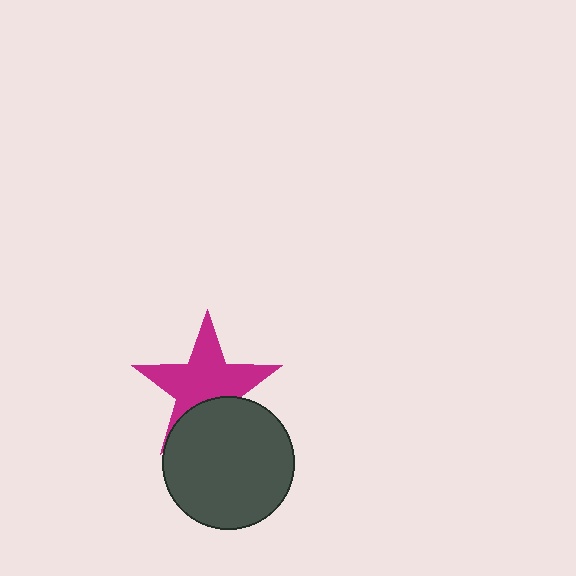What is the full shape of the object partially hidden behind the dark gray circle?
The partially hidden object is a magenta star.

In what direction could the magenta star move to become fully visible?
The magenta star could move up. That would shift it out from behind the dark gray circle entirely.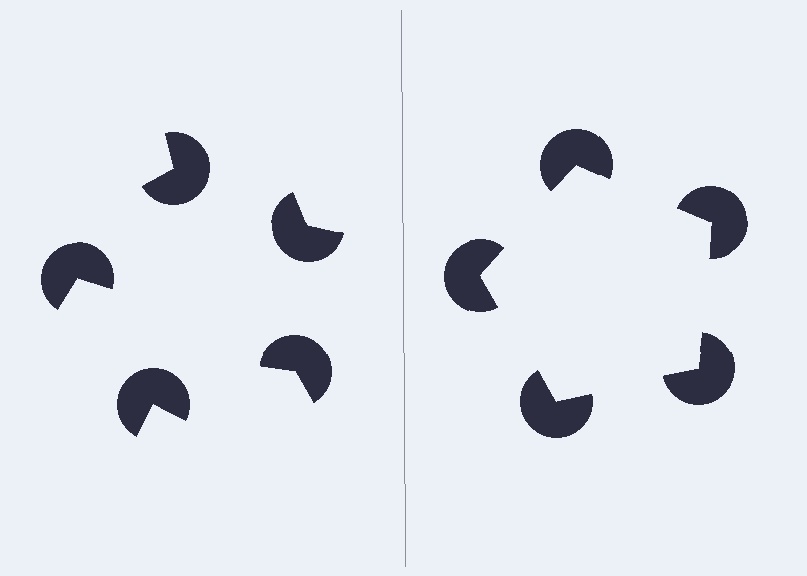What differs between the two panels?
The pac-man discs are positioned identically on both sides; only the wedge orientations differ. On the right they align to a pentagon; on the left they are misaligned.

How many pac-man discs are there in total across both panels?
10 — 5 on each side.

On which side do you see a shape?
An illusory pentagon appears on the right side. On the left side the wedge cuts are rotated, so no coherent shape forms.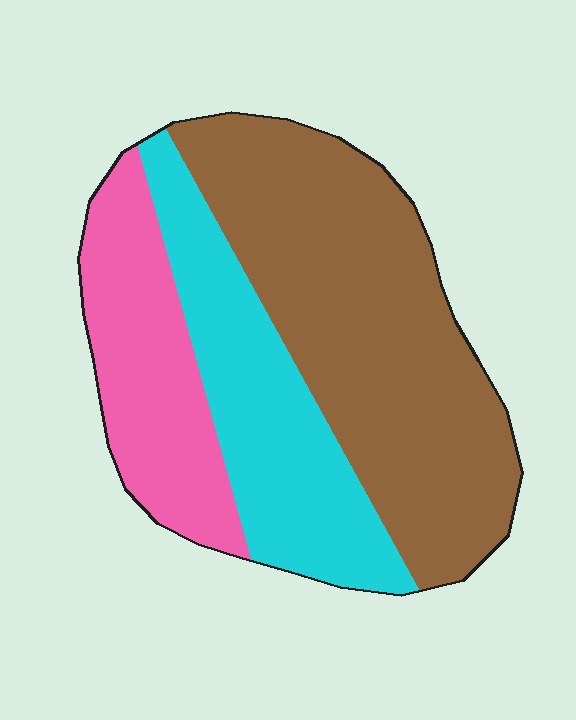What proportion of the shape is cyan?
Cyan covers 27% of the shape.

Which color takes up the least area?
Pink, at roughly 20%.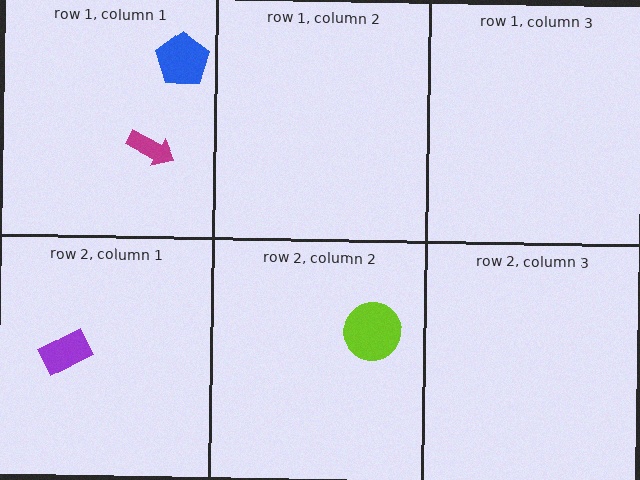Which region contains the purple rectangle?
The row 2, column 1 region.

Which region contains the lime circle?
The row 2, column 2 region.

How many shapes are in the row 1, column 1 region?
2.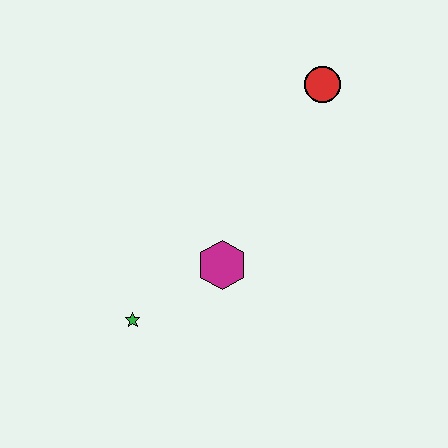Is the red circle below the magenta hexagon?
No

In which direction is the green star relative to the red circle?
The green star is below the red circle.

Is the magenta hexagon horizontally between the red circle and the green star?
Yes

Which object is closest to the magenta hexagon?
The green star is closest to the magenta hexagon.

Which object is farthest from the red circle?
The green star is farthest from the red circle.